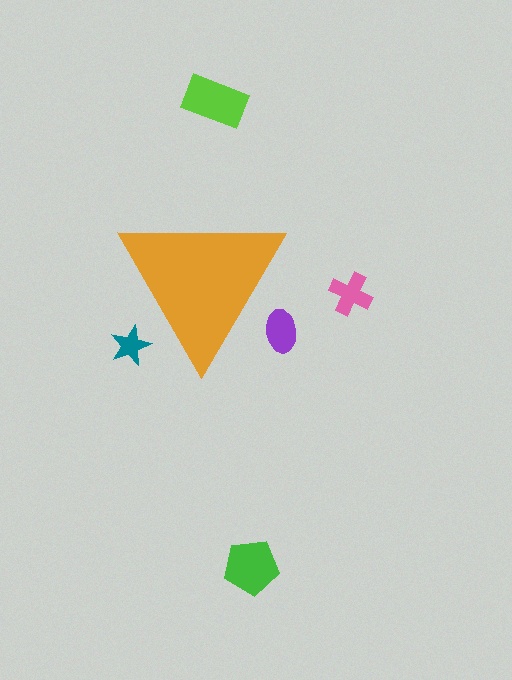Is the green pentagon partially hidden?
No, the green pentagon is fully visible.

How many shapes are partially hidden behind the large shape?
2 shapes are partially hidden.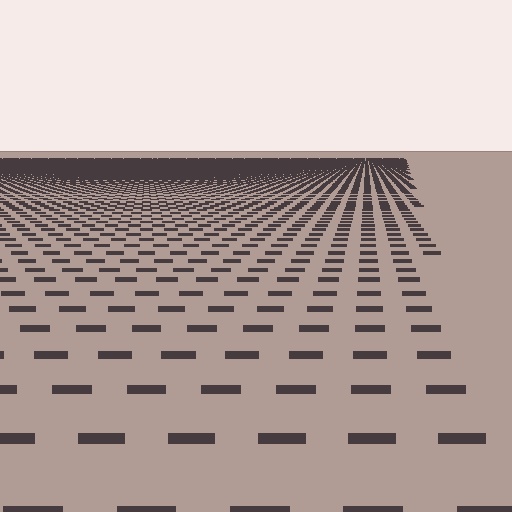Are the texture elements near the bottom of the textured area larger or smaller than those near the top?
Larger. Near the bottom, elements are closer to the viewer and appear at a bigger on-screen size.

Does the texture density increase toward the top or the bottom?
Density increases toward the top.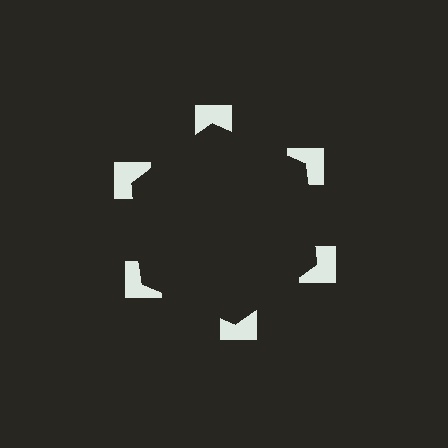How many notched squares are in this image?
There are 6 — one at each vertex of the illusory hexagon.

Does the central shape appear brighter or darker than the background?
It typically appears slightly darker than the background, even though no actual brightness change is drawn.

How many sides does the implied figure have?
6 sides.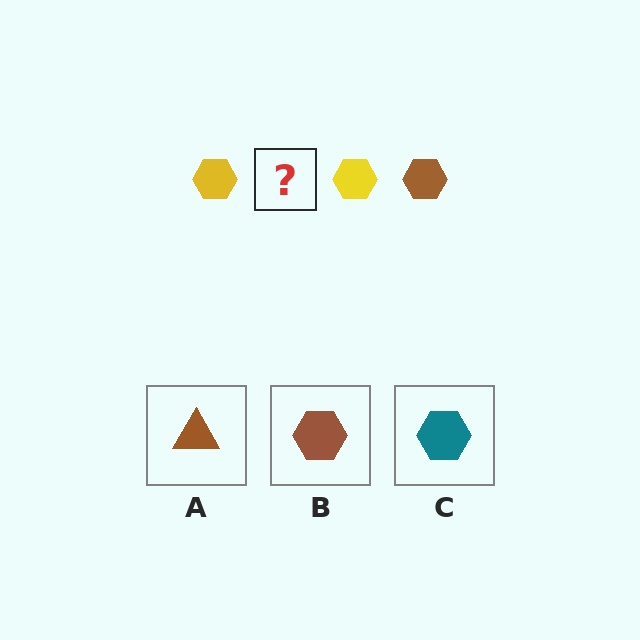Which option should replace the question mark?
Option B.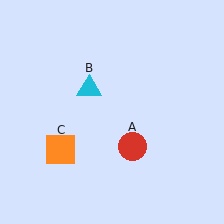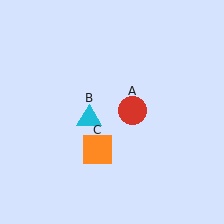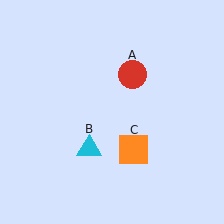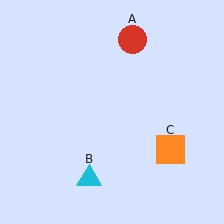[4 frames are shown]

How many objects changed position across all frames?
3 objects changed position: red circle (object A), cyan triangle (object B), orange square (object C).